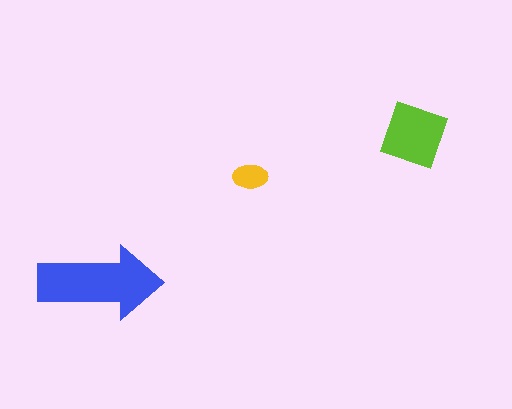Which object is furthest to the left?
The blue arrow is leftmost.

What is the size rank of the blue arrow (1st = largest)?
1st.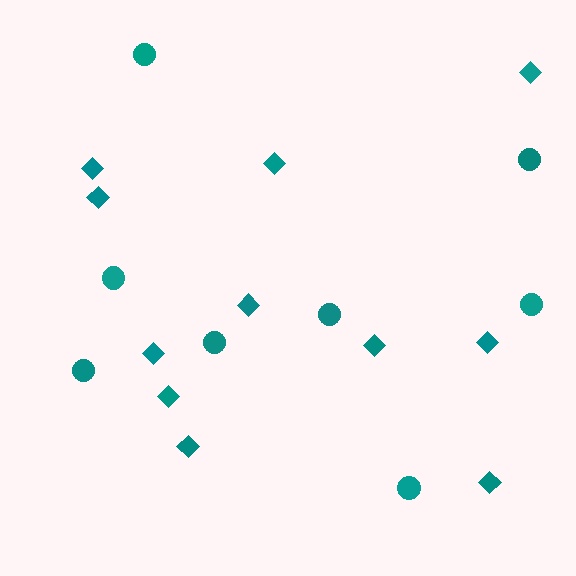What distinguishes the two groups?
There are 2 groups: one group of circles (8) and one group of diamonds (11).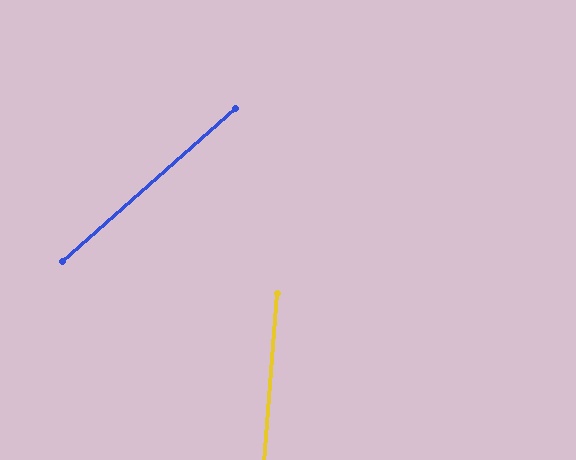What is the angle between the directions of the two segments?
Approximately 44 degrees.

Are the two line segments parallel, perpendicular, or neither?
Neither parallel nor perpendicular — they differ by about 44°.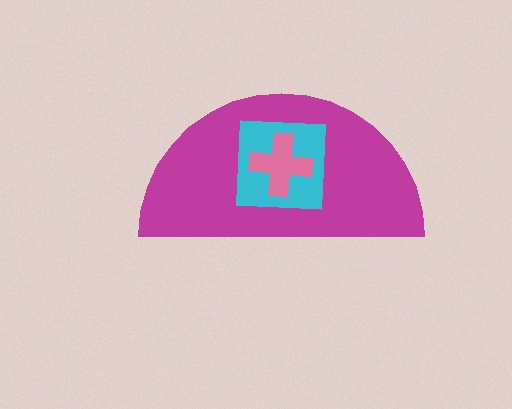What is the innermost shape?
The pink cross.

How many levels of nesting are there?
3.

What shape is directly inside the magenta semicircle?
The cyan square.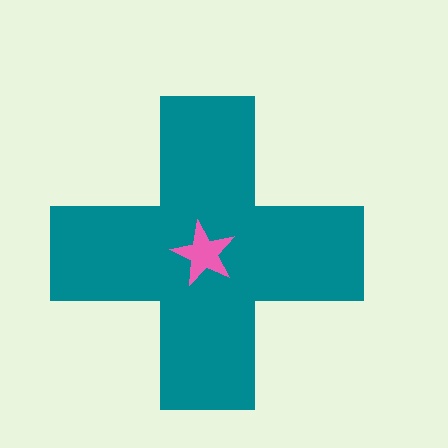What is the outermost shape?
The teal cross.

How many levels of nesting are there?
2.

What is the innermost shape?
The pink star.